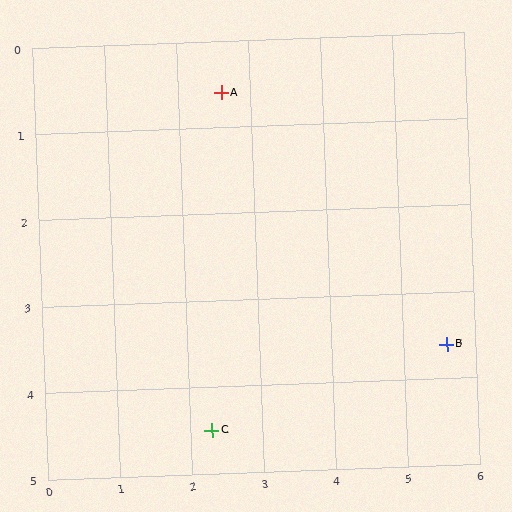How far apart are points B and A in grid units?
Points B and A are about 4.2 grid units apart.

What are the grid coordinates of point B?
Point B is at approximately (5.6, 3.6).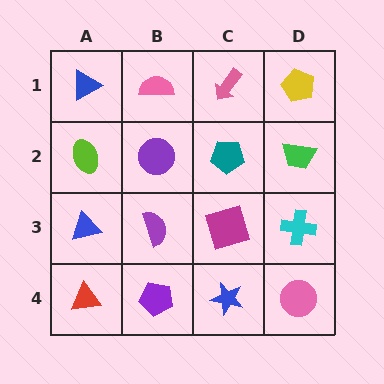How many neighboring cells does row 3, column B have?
4.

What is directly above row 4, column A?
A blue triangle.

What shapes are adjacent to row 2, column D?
A yellow pentagon (row 1, column D), a cyan cross (row 3, column D), a teal pentagon (row 2, column C).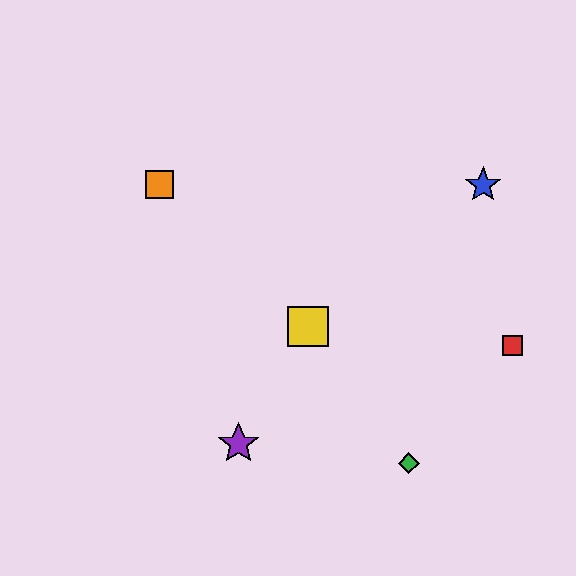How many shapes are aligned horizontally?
2 shapes (the blue star, the orange square) are aligned horizontally.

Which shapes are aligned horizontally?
The blue star, the orange square are aligned horizontally.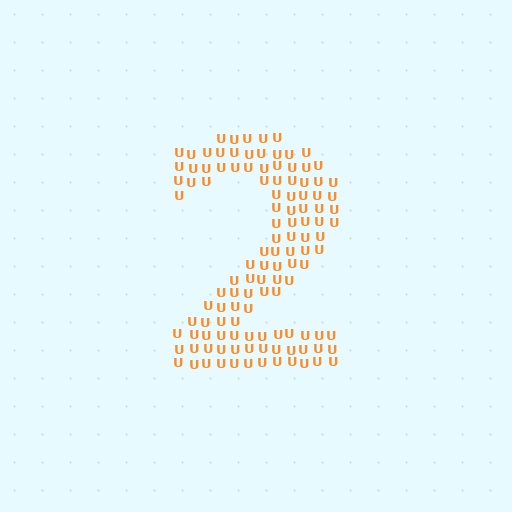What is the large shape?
The large shape is the digit 2.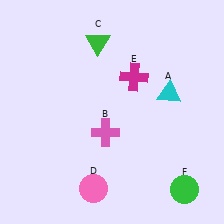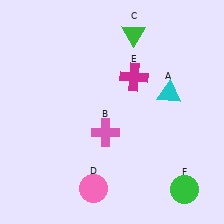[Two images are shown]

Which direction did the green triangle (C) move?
The green triangle (C) moved right.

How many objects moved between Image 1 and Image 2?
1 object moved between the two images.